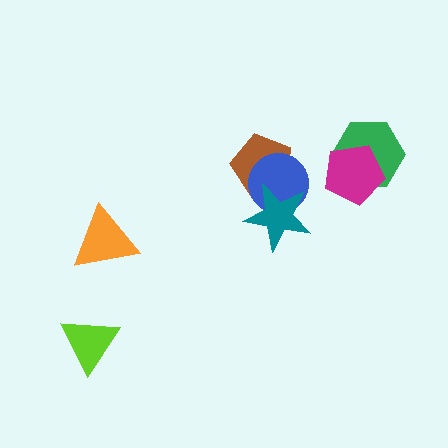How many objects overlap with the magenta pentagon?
1 object overlaps with the magenta pentagon.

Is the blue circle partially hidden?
Yes, it is partially covered by another shape.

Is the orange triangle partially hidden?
No, no other shape covers it.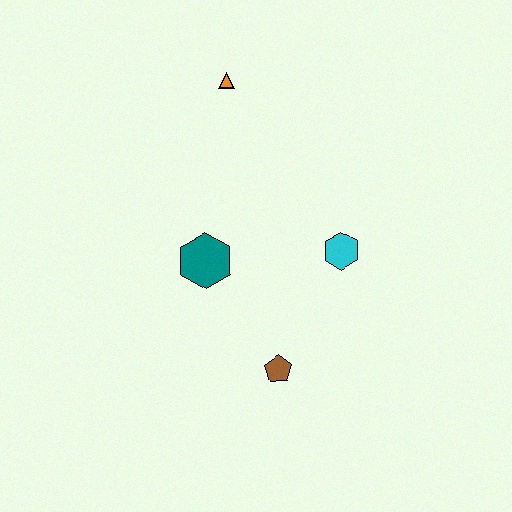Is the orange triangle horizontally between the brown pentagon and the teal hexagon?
Yes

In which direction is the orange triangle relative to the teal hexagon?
The orange triangle is above the teal hexagon.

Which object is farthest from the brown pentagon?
The orange triangle is farthest from the brown pentagon.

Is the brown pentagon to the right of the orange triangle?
Yes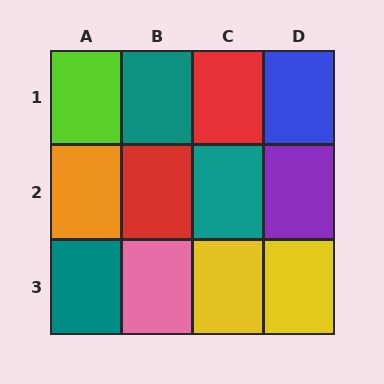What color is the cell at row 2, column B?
Red.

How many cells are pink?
1 cell is pink.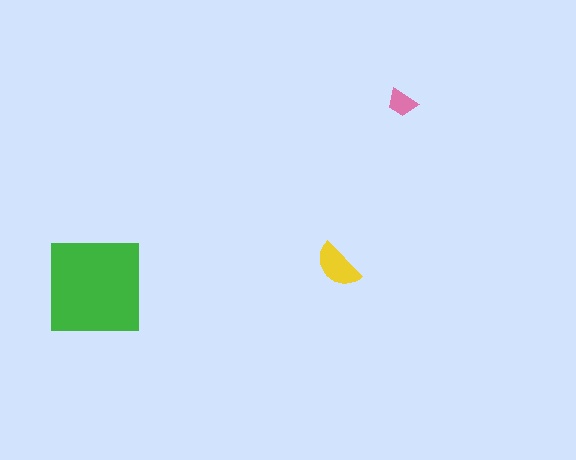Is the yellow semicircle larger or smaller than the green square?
Smaller.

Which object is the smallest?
The pink trapezoid.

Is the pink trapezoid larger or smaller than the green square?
Smaller.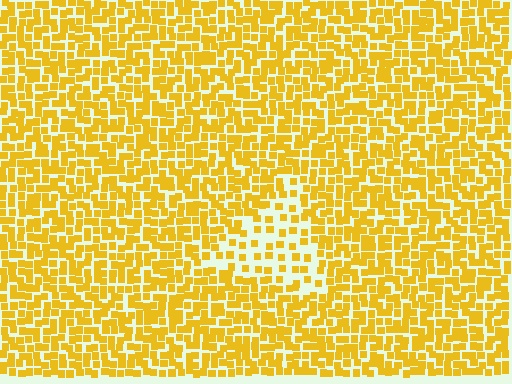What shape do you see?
I see a triangle.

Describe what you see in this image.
The image contains small yellow elements arranged at two different densities. A triangle-shaped region is visible where the elements are less densely packed than the surrounding area.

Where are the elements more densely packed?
The elements are more densely packed outside the triangle boundary.